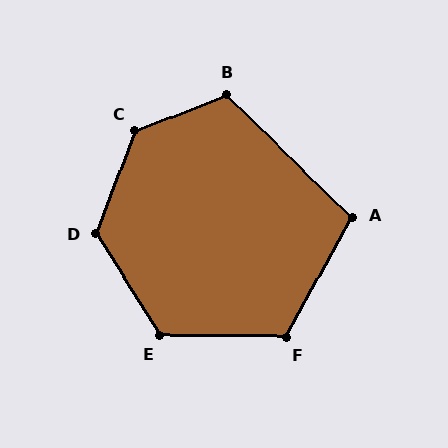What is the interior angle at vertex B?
Approximately 114 degrees (obtuse).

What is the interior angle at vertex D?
Approximately 127 degrees (obtuse).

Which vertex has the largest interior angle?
C, at approximately 132 degrees.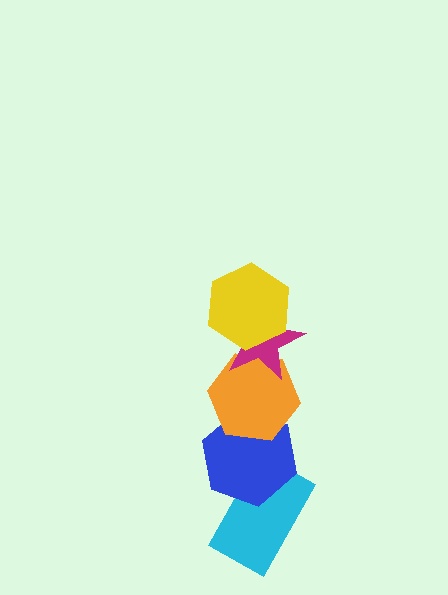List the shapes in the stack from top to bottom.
From top to bottom: the yellow hexagon, the magenta star, the orange hexagon, the blue hexagon, the cyan rectangle.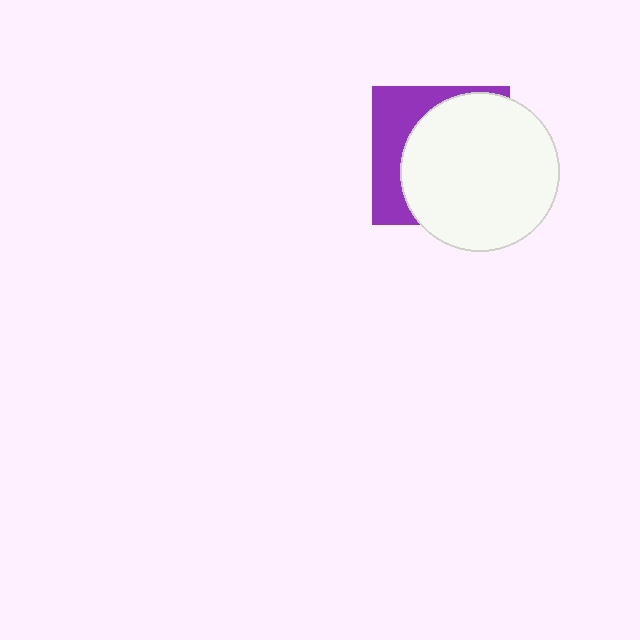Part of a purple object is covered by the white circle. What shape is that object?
It is a square.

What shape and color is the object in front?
The object in front is a white circle.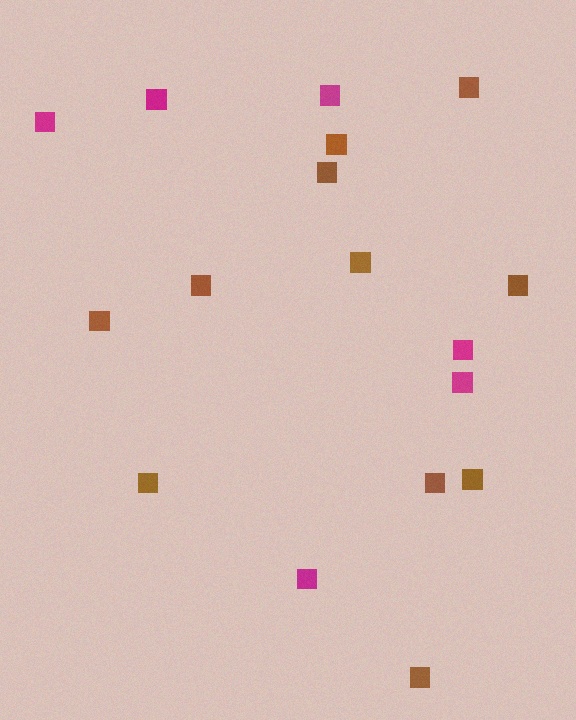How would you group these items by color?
There are 2 groups: one group of magenta squares (6) and one group of brown squares (11).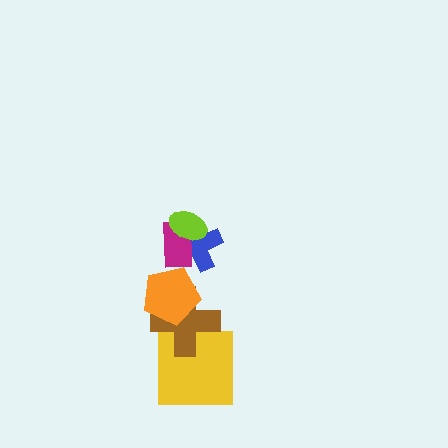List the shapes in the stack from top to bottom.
From top to bottom: the lime ellipse, the magenta rectangle, the blue cross, the orange pentagon, the brown cross, the yellow square.